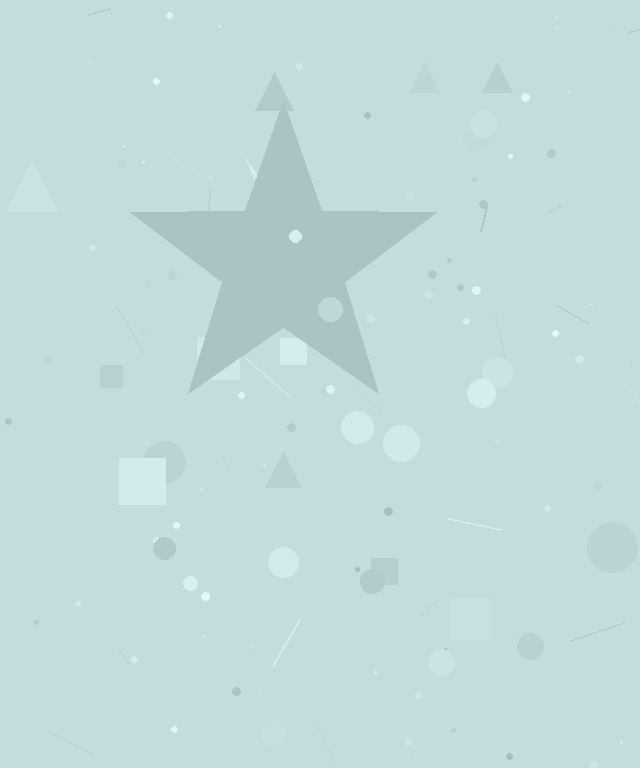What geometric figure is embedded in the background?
A star is embedded in the background.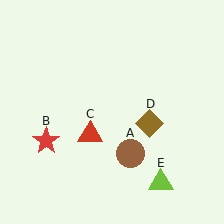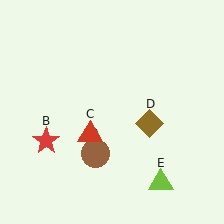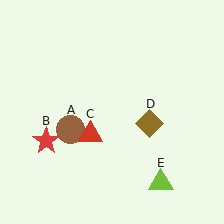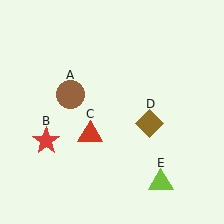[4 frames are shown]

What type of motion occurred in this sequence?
The brown circle (object A) rotated clockwise around the center of the scene.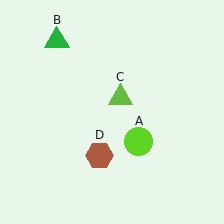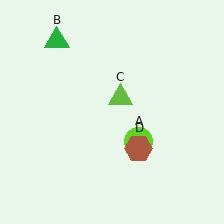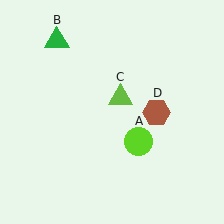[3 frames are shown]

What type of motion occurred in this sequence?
The brown hexagon (object D) rotated counterclockwise around the center of the scene.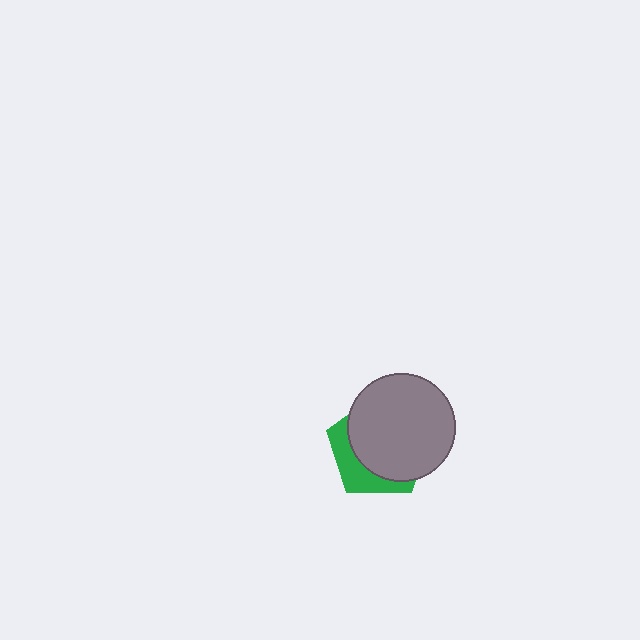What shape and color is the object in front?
The object in front is a gray circle.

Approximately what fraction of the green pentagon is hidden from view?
Roughly 69% of the green pentagon is hidden behind the gray circle.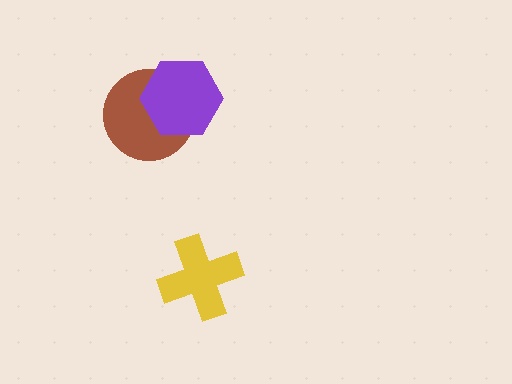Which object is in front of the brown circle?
The purple hexagon is in front of the brown circle.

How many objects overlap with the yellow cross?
0 objects overlap with the yellow cross.